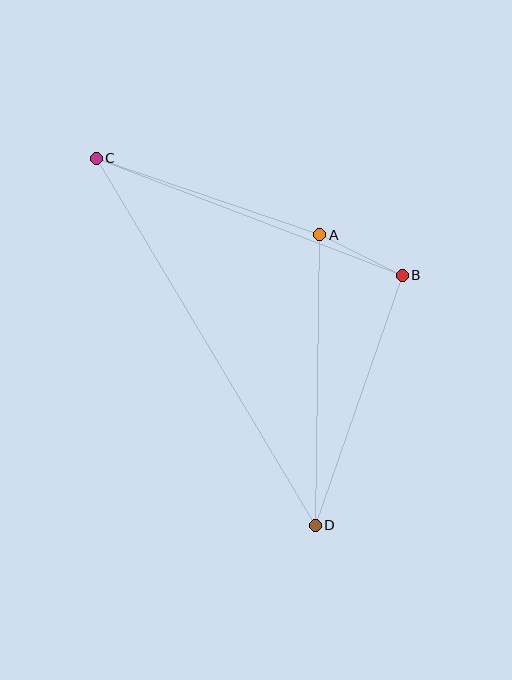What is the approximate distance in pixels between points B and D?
The distance between B and D is approximately 265 pixels.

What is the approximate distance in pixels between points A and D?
The distance between A and D is approximately 291 pixels.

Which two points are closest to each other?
Points A and B are closest to each other.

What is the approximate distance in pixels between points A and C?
The distance between A and C is approximately 236 pixels.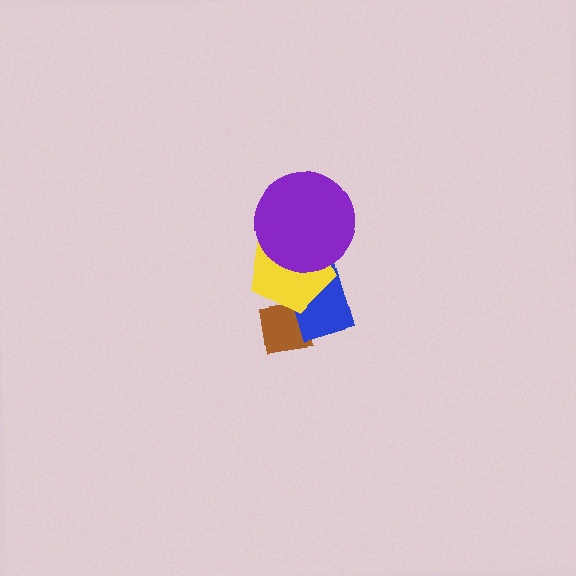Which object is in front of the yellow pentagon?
The purple circle is in front of the yellow pentagon.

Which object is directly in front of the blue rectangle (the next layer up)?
The yellow pentagon is directly in front of the blue rectangle.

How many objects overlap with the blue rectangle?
3 objects overlap with the blue rectangle.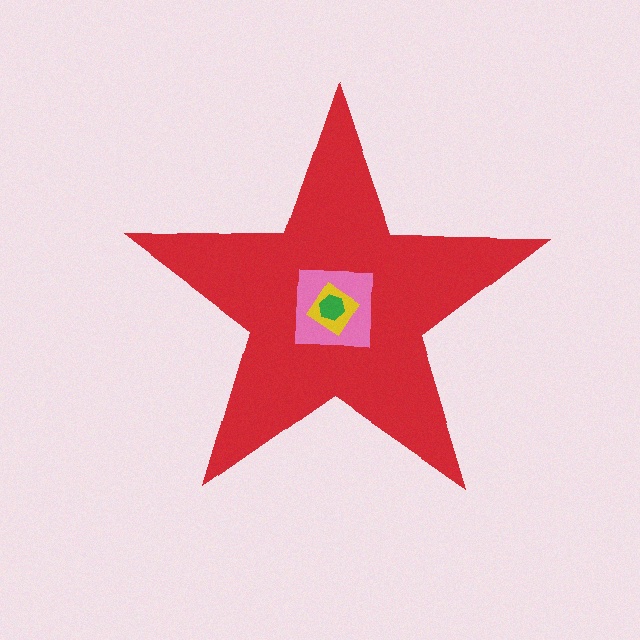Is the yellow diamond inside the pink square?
Yes.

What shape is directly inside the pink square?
The yellow diamond.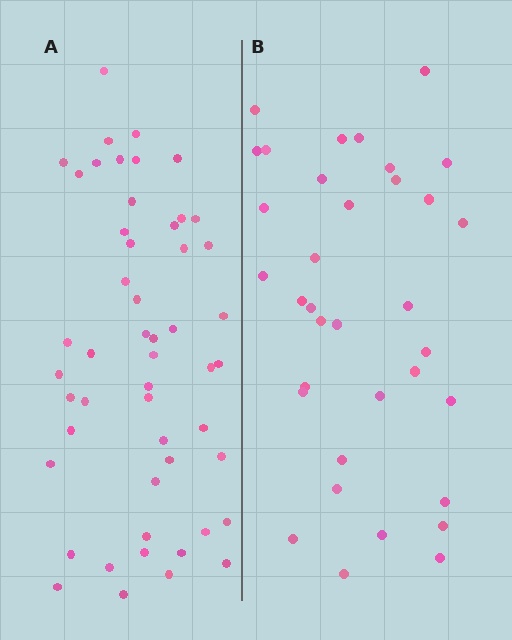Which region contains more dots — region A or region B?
Region A (the left region) has more dots.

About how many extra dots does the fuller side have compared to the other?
Region A has approximately 15 more dots than region B.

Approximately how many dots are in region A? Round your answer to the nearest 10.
About 50 dots. (The exact count is 51, which rounds to 50.)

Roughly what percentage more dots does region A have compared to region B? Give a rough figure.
About 45% more.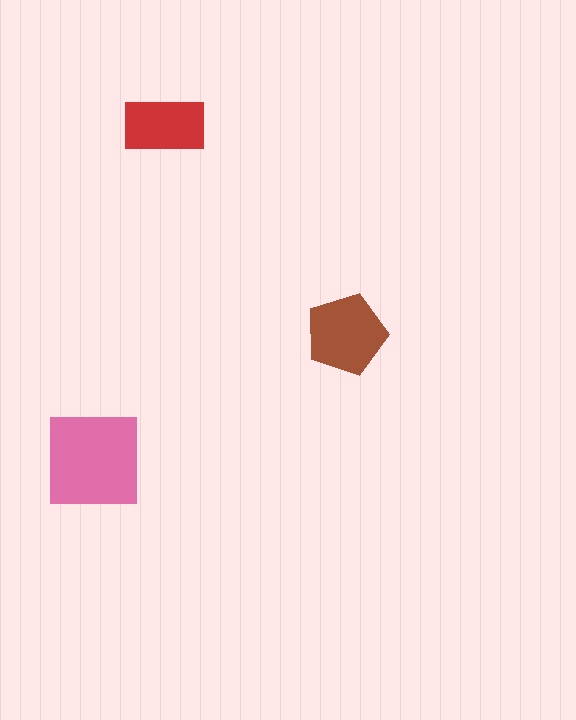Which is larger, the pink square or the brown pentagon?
The pink square.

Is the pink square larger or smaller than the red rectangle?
Larger.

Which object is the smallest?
The red rectangle.